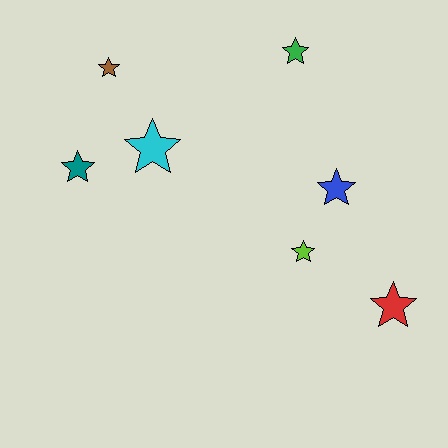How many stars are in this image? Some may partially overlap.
There are 7 stars.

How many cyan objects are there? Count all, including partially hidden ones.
There is 1 cyan object.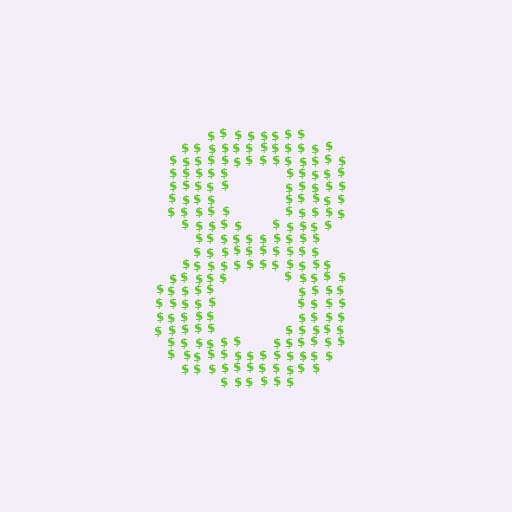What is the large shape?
The large shape is the digit 8.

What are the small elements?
The small elements are dollar signs.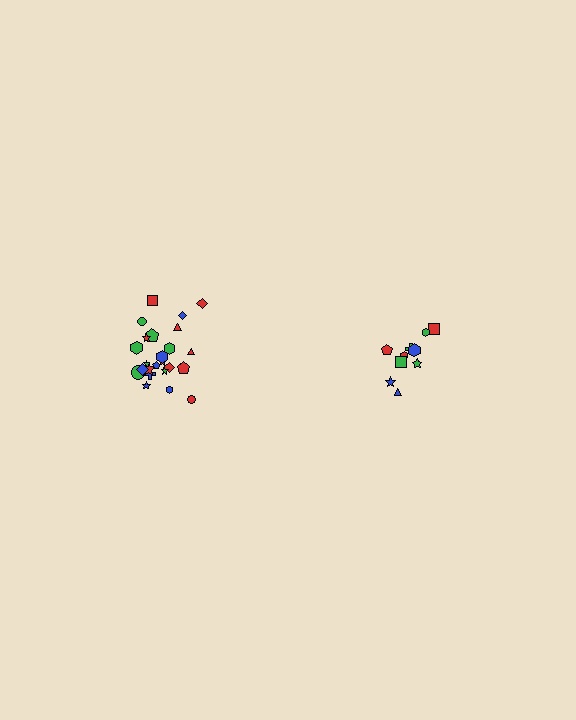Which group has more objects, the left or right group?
The left group.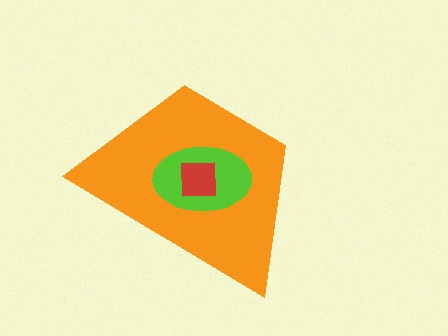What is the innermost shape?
The red square.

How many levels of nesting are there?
3.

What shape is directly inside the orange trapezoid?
The lime ellipse.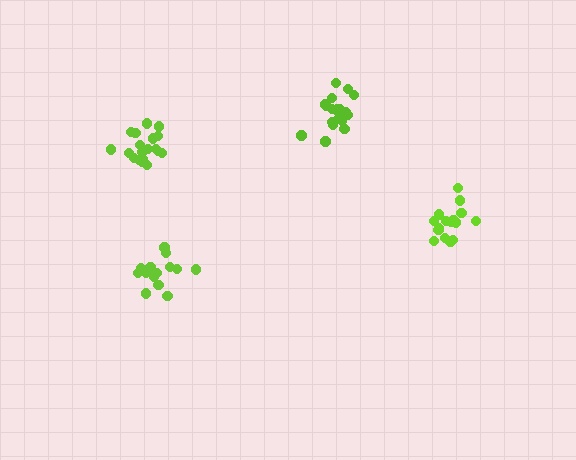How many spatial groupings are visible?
There are 4 spatial groupings.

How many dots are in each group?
Group 1: 19 dots, Group 2: 15 dots, Group 3: 16 dots, Group 4: 19 dots (69 total).